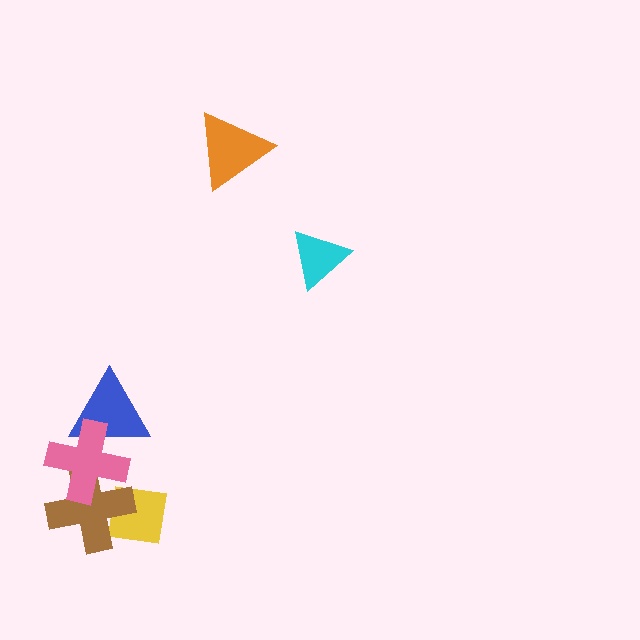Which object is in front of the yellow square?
The brown cross is in front of the yellow square.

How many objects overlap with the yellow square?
1 object overlaps with the yellow square.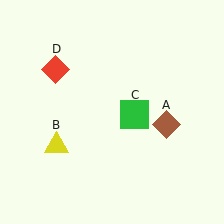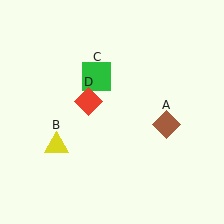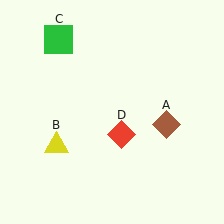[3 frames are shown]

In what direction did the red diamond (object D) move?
The red diamond (object D) moved down and to the right.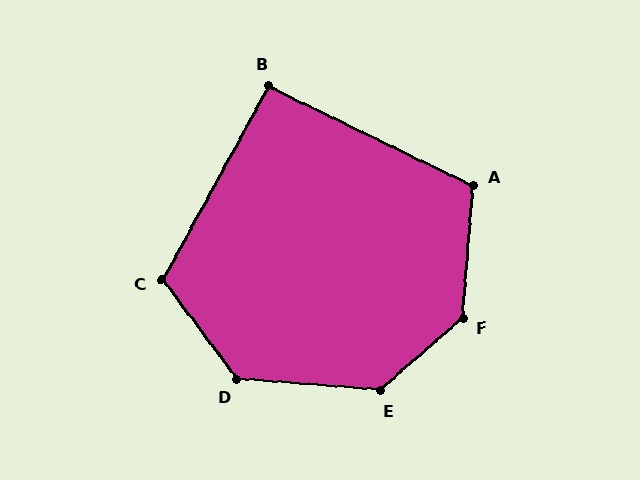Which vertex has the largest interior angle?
F, at approximately 136 degrees.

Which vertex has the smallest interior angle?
B, at approximately 93 degrees.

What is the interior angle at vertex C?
Approximately 115 degrees (obtuse).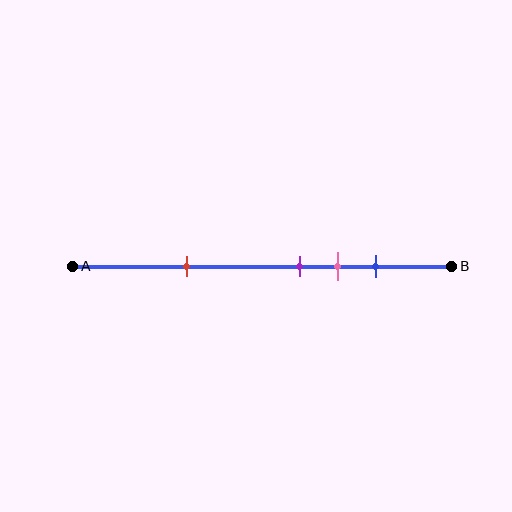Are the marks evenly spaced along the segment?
No, the marks are not evenly spaced.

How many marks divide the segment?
There are 4 marks dividing the segment.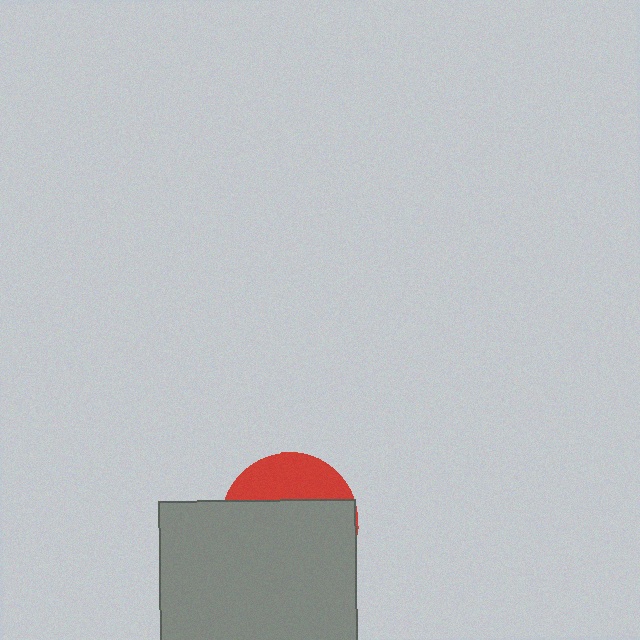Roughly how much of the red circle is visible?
A small part of it is visible (roughly 31%).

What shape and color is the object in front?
The object in front is a gray square.